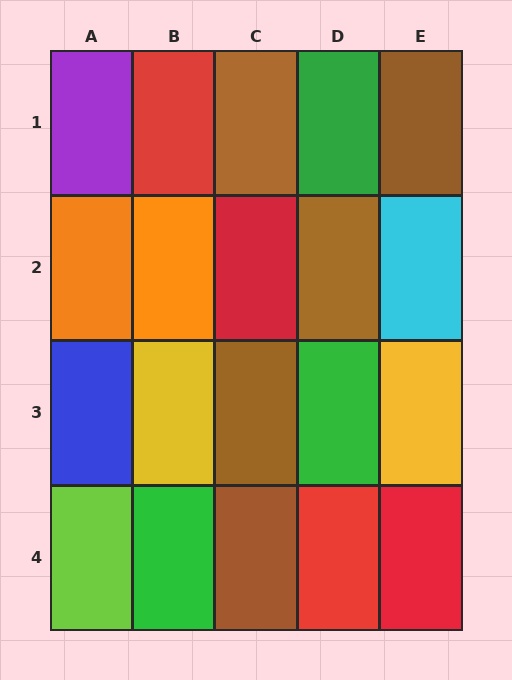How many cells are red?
4 cells are red.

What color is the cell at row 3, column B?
Yellow.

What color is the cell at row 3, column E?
Yellow.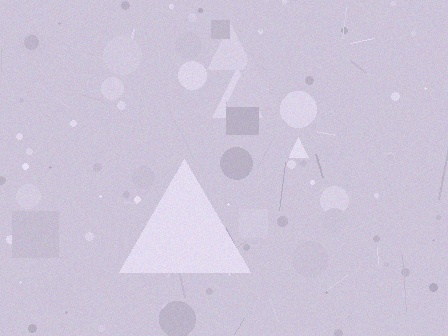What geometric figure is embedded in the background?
A triangle is embedded in the background.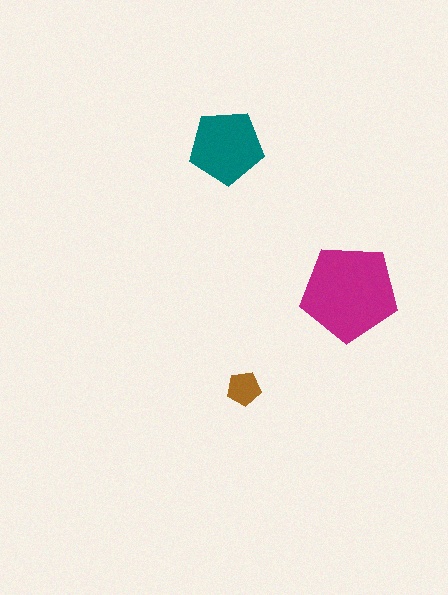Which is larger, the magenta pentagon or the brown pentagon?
The magenta one.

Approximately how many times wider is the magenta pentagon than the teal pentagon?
About 1.5 times wider.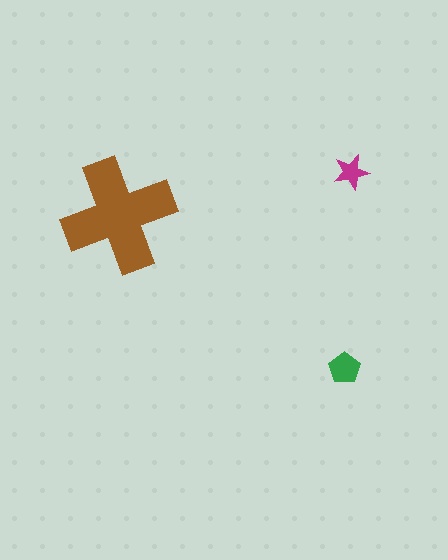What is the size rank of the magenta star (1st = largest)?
3rd.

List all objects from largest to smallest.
The brown cross, the green pentagon, the magenta star.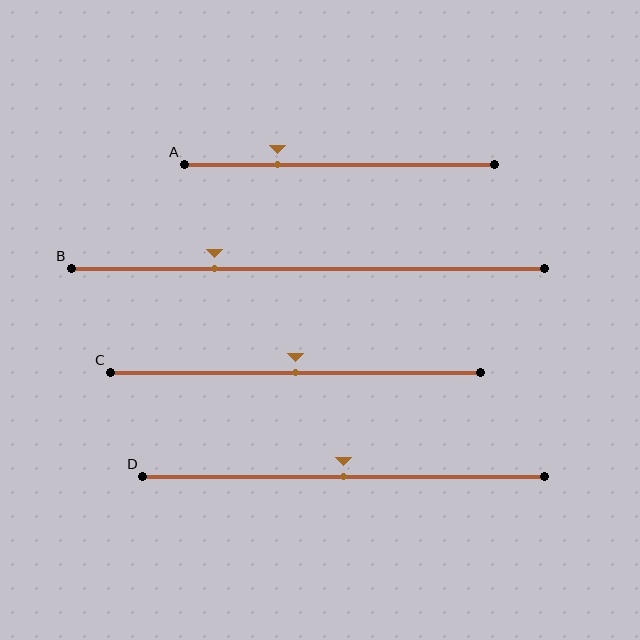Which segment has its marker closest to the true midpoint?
Segment C has its marker closest to the true midpoint.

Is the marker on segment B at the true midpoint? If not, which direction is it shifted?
No, the marker on segment B is shifted to the left by about 20% of the segment length.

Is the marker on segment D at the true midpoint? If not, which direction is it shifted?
Yes, the marker on segment D is at the true midpoint.